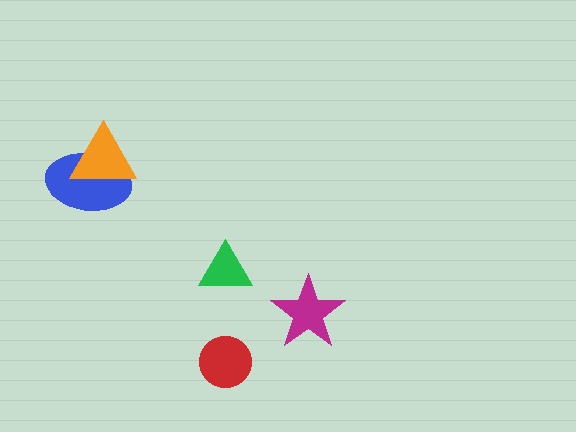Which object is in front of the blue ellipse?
The orange triangle is in front of the blue ellipse.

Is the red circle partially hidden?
No, no other shape covers it.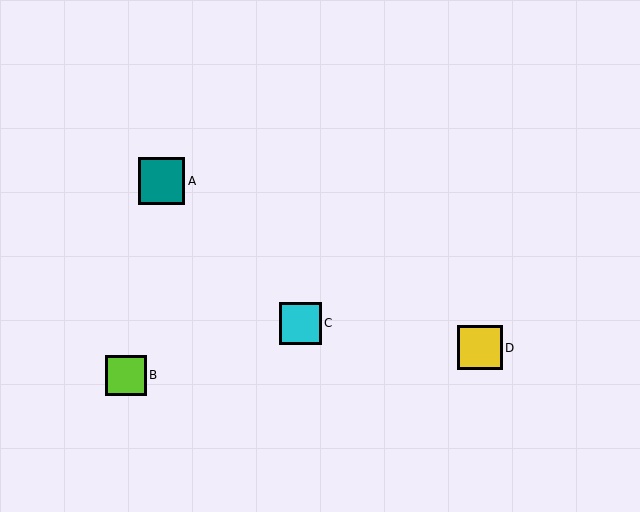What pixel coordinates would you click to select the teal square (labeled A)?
Click at (162, 181) to select the teal square A.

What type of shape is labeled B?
Shape B is a lime square.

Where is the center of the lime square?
The center of the lime square is at (126, 375).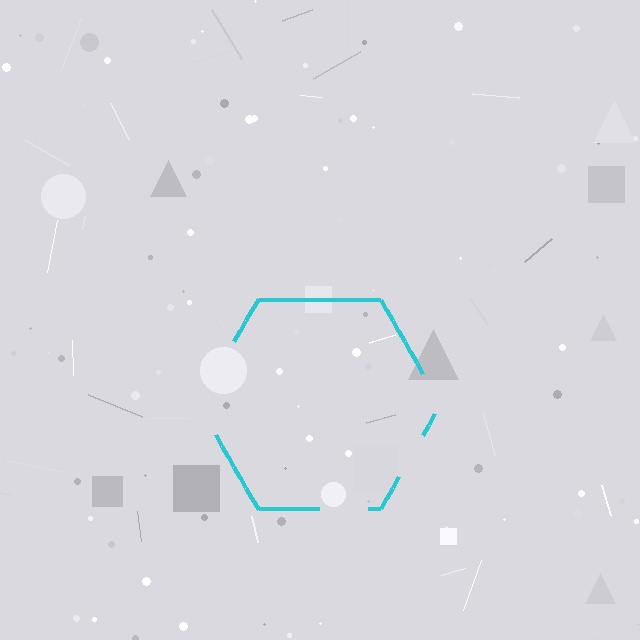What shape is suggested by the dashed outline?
The dashed outline suggests a hexagon.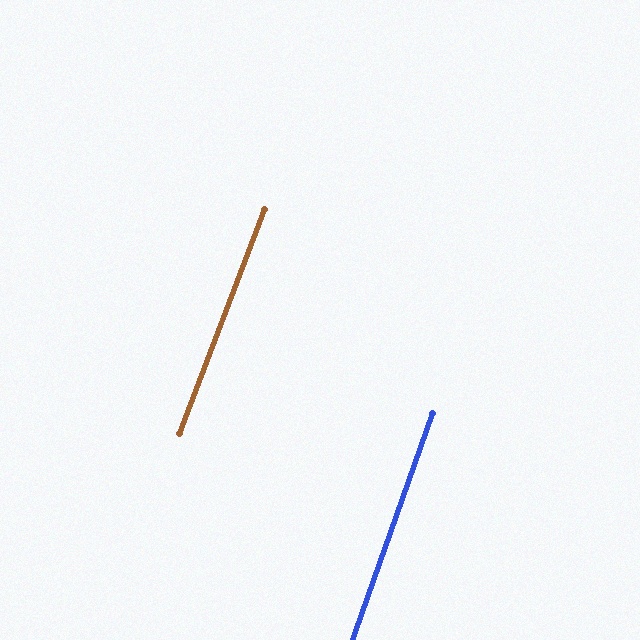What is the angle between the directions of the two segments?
Approximately 1 degree.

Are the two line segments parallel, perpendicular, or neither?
Parallel — their directions differ by only 1.5°.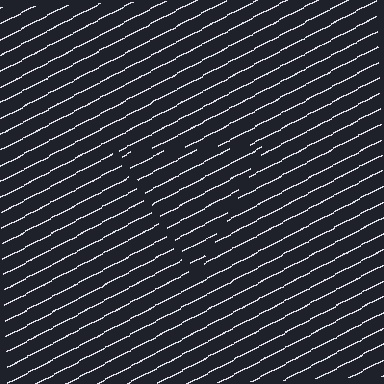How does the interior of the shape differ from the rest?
The interior of the shape contains the same grating, shifted by half a period — the contour is defined by the phase discontinuity where line-ends from the inner and outer gratings abut.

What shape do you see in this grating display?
An illusory triangle. The interior of the shape contains the same grating, shifted by half a period — the contour is defined by the phase discontinuity where line-ends from the inner and outer gratings abut.